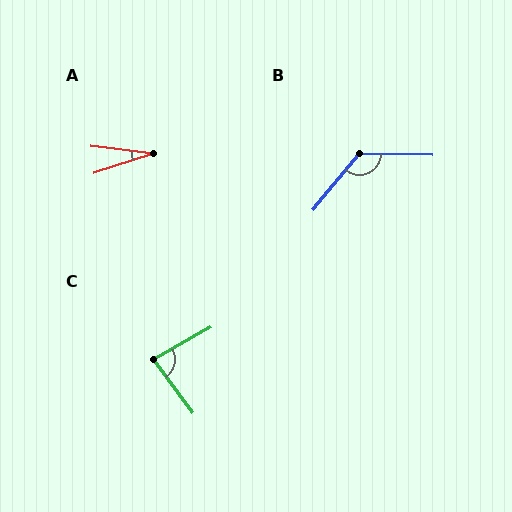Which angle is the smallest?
A, at approximately 25 degrees.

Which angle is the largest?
B, at approximately 128 degrees.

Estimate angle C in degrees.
Approximately 83 degrees.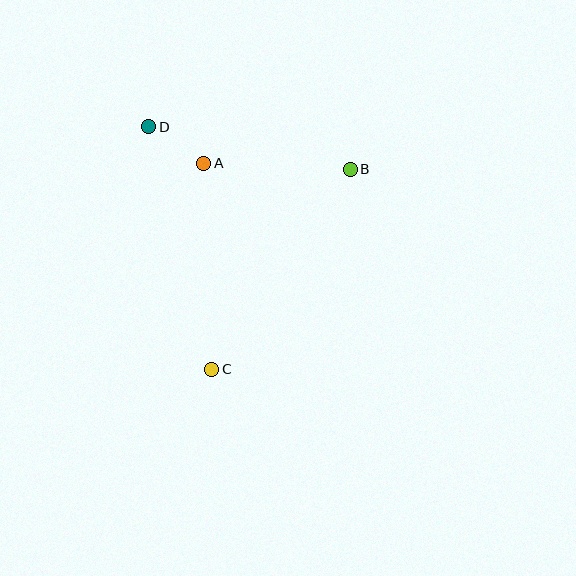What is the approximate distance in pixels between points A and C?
The distance between A and C is approximately 206 pixels.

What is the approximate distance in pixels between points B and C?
The distance between B and C is approximately 243 pixels.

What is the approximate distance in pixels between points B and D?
The distance between B and D is approximately 206 pixels.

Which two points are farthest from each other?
Points C and D are farthest from each other.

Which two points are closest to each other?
Points A and D are closest to each other.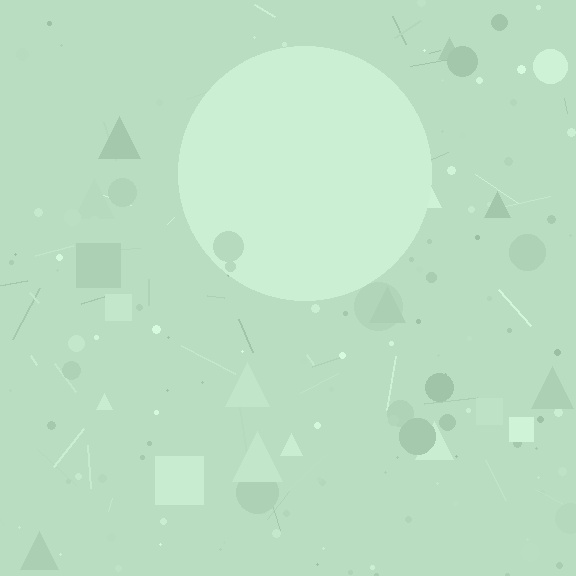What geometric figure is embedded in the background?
A circle is embedded in the background.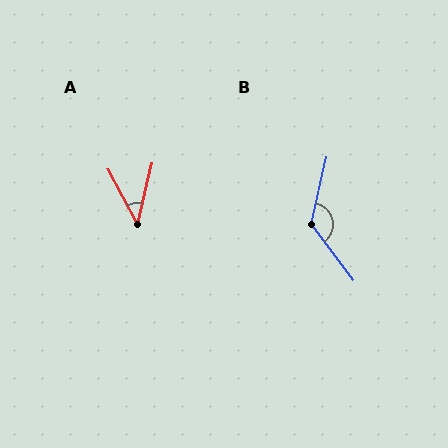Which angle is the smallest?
A, at approximately 41 degrees.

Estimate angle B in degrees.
Approximately 130 degrees.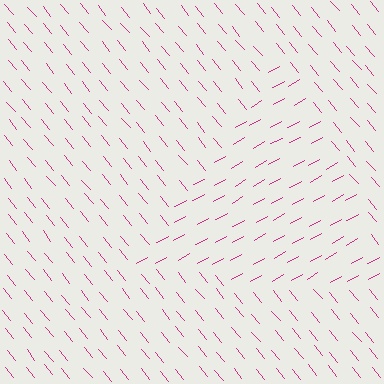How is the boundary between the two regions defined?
The boundary is defined purely by a change in line orientation (approximately 80 degrees difference). All lines are the same color and thickness.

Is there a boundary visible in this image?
Yes, there is a texture boundary formed by a change in line orientation.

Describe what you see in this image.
The image is filled with small magenta line segments. A triangle region in the image has lines oriented differently from the surrounding lines, creating a visible texture boundary.